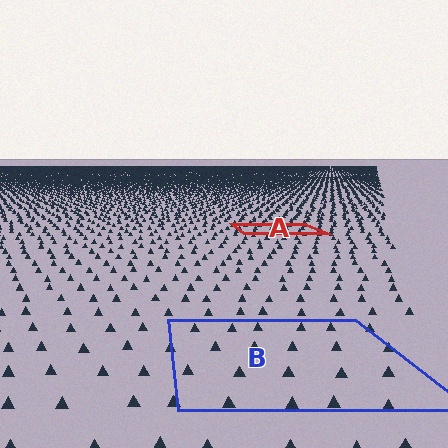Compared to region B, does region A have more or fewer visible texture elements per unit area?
Region A has more texture elements per unit area — they are packed more densely because it is farther away.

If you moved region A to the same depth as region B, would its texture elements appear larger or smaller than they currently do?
They would appear larger. At a closer depth, the same texture elements are projected at a bigger on-screen size.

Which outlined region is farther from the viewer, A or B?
Region A is farther from the viewer — the texture elements inside it appear smaller and more densely packed.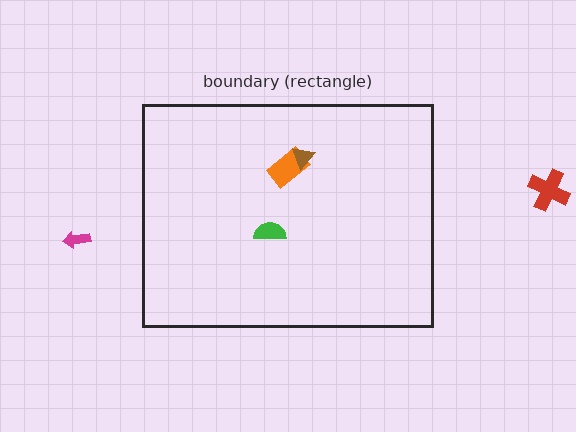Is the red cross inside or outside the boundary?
Outside.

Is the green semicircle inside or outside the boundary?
Inside.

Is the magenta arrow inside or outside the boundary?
Outside.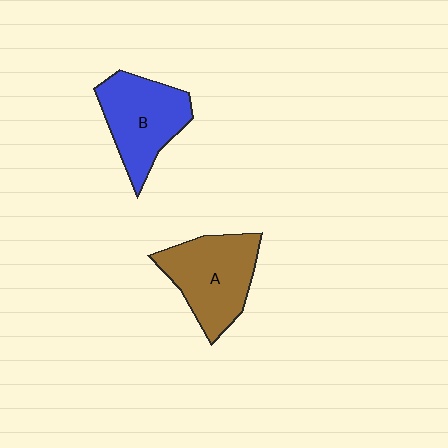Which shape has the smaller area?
Shape B (blue).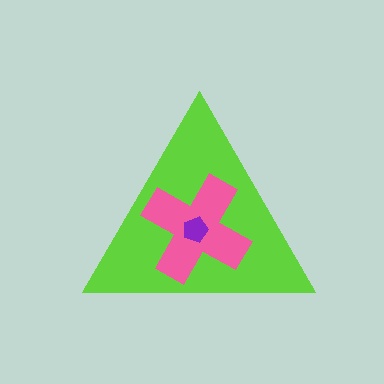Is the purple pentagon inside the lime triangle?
Yes.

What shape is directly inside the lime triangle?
The pink cross.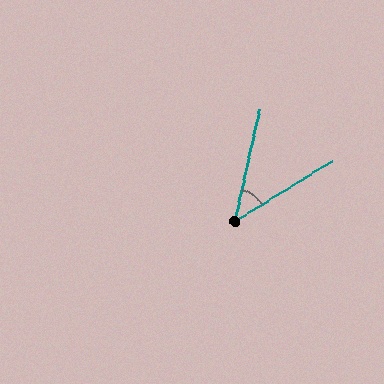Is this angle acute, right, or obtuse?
It is acute.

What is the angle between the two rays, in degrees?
Approximately 46 degrees.